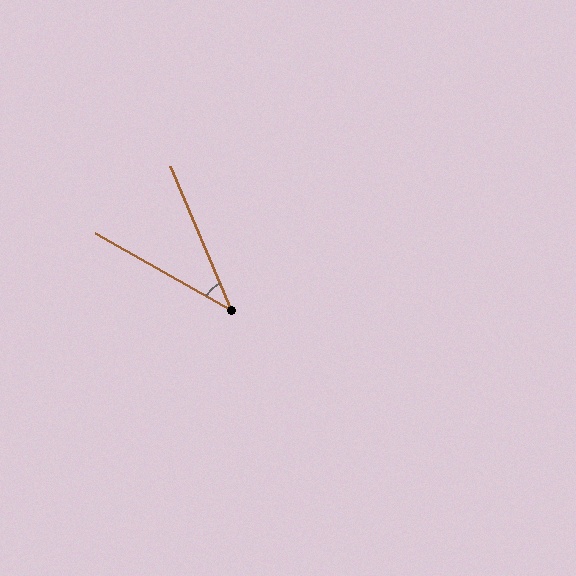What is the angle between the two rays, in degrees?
Approximately 38 degrees.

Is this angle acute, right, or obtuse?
It is acute.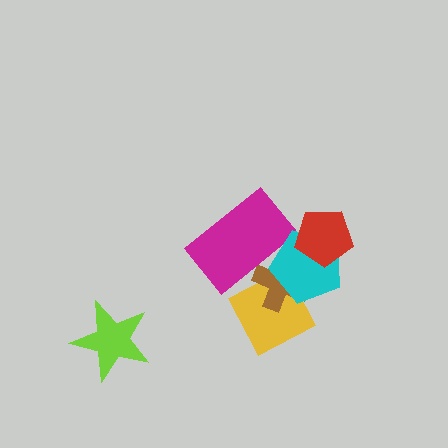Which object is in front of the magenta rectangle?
The cyan pentagon is in front of the magenta rectangle.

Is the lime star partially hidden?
No, no other shape covers it.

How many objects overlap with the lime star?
0 objects overlap with the lime star.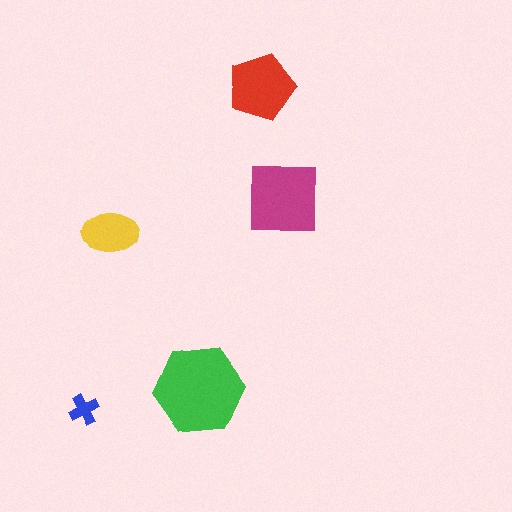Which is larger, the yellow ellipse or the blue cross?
The yellow ellipse.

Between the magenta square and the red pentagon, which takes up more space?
The magenta square.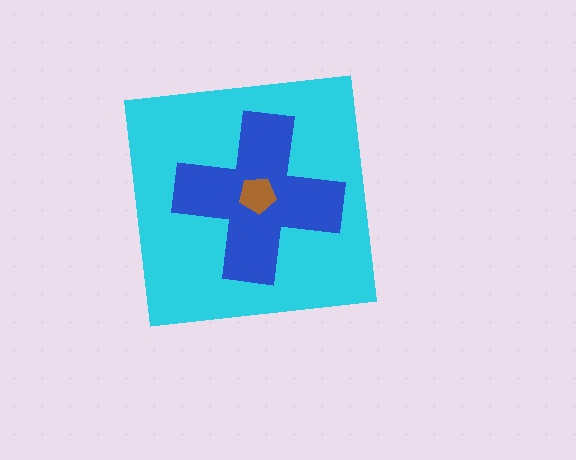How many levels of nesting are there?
3.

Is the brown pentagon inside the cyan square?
Yes.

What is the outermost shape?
The cyan square.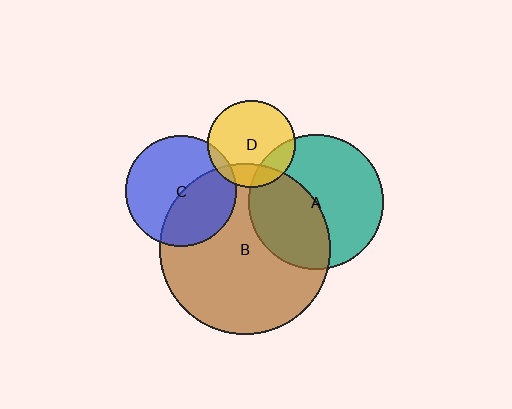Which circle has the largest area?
Circle B (brown).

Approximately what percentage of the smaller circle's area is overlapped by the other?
Approximately 10%.